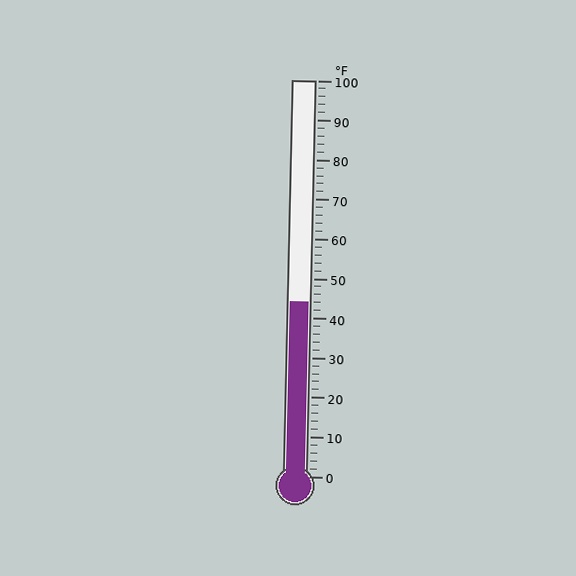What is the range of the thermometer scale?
The thermometer scale ranges from 0°F to 100°F.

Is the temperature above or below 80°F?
The temperature is below 80°F.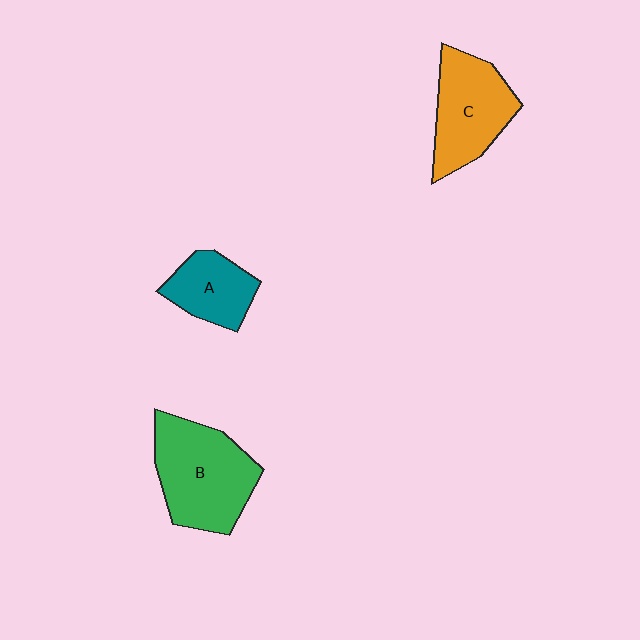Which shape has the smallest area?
Shape A (teal).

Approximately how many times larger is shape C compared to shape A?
Approximately 1.5 times.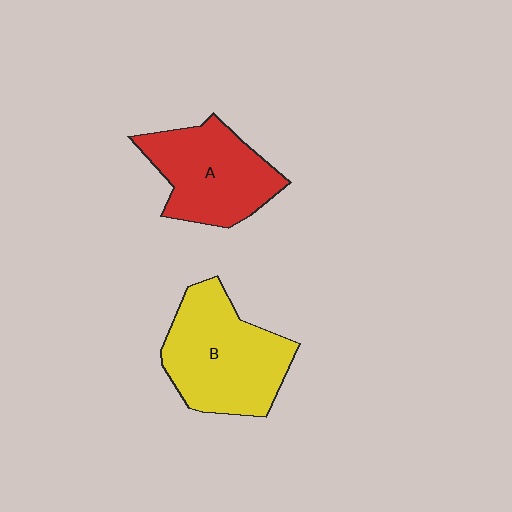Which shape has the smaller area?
Shape A (red).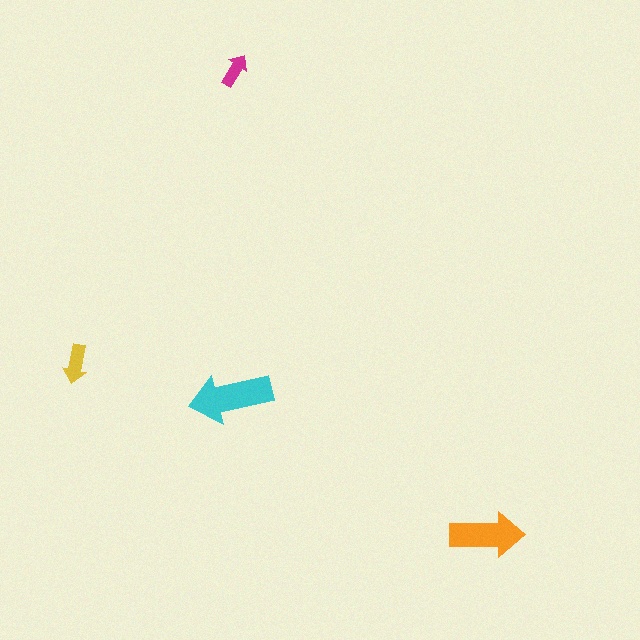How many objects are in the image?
There are 4 objects in the image.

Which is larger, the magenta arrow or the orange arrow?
The orange one.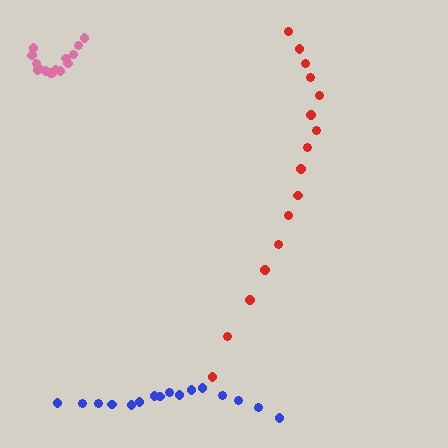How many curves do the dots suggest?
There are 3 distinct paths.